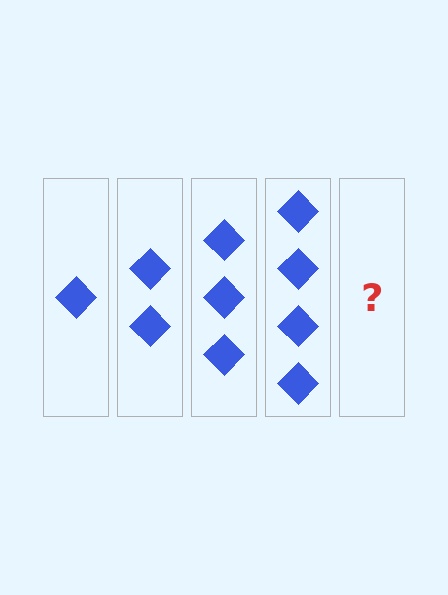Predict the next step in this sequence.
The next step is 5 diamonds.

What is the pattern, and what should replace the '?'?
The pattern is that each step adds one more diamond. The '?' should be 5 diamonds.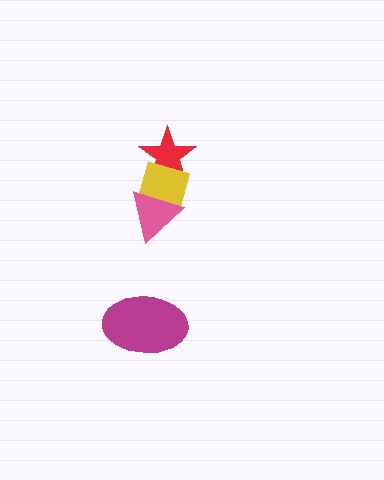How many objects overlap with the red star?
1 object overlaps with the red star.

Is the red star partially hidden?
Yes, it is partially covered by another shape.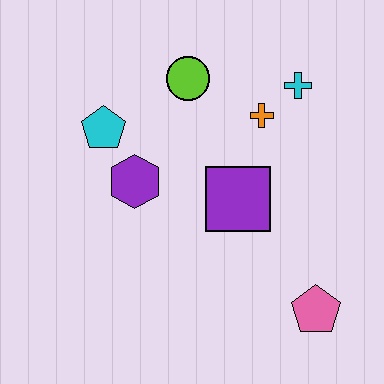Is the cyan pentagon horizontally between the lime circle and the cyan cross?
No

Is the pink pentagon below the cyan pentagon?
Yes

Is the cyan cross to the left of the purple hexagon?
No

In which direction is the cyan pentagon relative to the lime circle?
The cyan pentagon is to the left of the lime circle.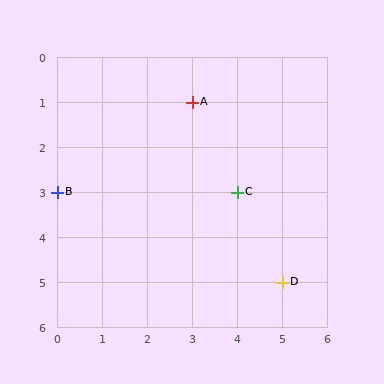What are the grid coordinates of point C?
Point C is at grid coordinates (4, 3).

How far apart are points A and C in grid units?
Points A and C are 1 column and 2 rows apart (about 2.2 grid units diagonally).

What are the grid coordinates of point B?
Point B is at grid coordinates (0, 3).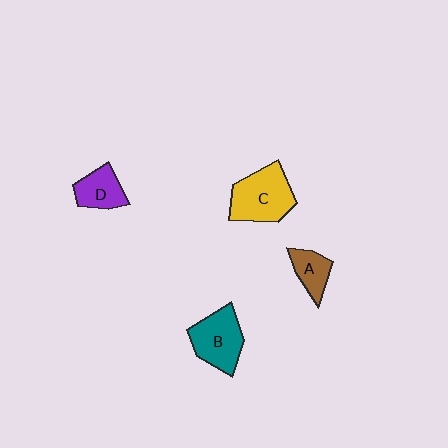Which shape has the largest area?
Shape C (yellow).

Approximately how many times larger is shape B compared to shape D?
Approximately 1.5 times.